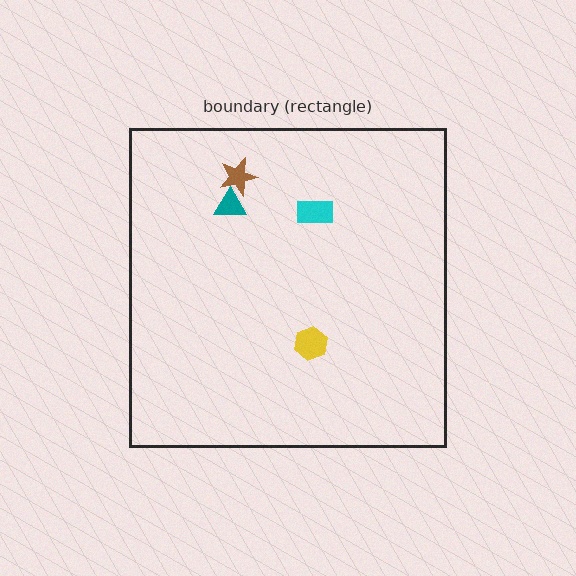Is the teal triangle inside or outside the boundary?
Inside.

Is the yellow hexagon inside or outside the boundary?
Inside.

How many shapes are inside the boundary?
4 inside, 0 outside.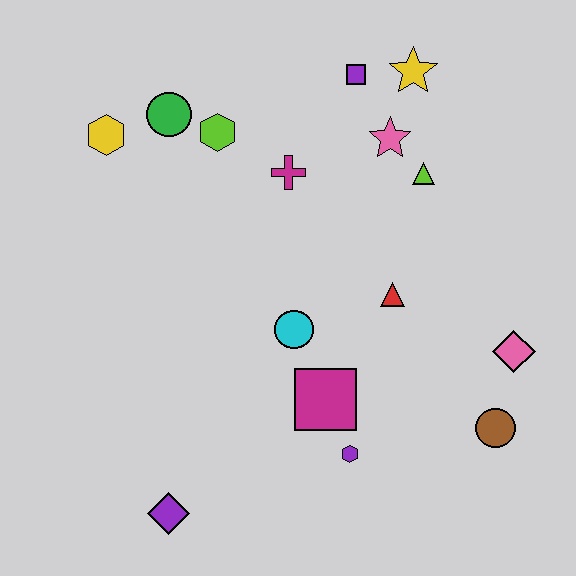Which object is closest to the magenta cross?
The lime hexagon is closest to the magenta cross.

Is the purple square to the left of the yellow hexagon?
No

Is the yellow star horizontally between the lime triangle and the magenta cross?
Yes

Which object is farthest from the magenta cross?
The purple diamond is farthest from the magenta cross.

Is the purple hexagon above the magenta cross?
No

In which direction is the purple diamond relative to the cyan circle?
The purple diamond is below the cyan circle.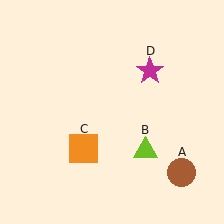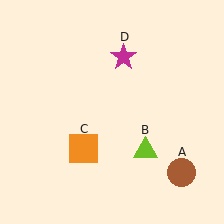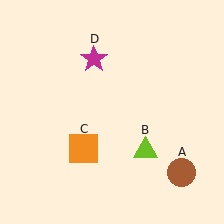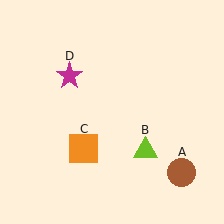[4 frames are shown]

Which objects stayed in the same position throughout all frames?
Brown circle (object A) and lime triangle (object B) and orange square (object C) remained stationary.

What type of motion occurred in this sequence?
The magenta star (object D) rotated counterclockwise around the center of the scene.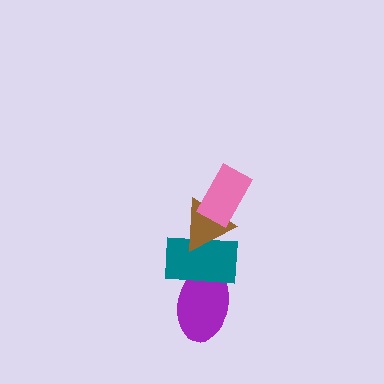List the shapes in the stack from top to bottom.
From top to bottom: the pink rectangle, the brown triangle, the teal rectangle, the purple ellipse.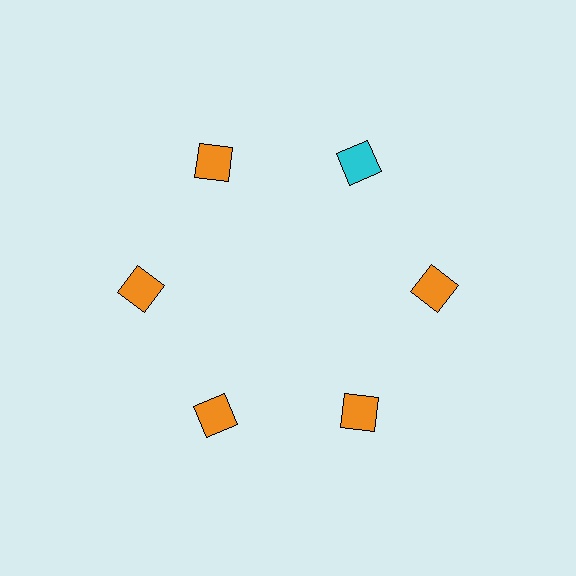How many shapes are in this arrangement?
There are 6 shapes arranged in a ring pattern.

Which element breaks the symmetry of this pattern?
The cyan diamond at roughly the 1 o'clock position breaks the symmetry. All other shapes are orange diamonds.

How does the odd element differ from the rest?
It has a different color: cyan instead of orange.